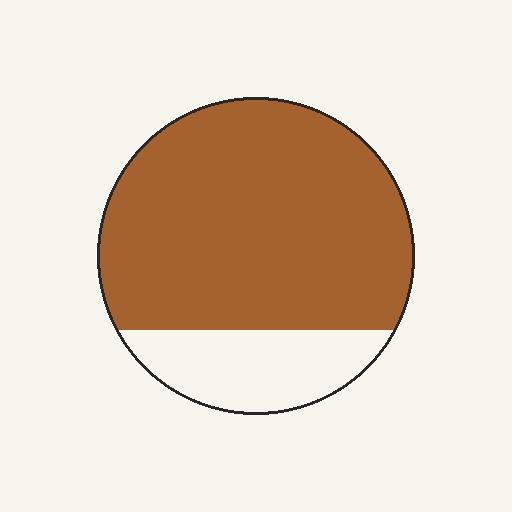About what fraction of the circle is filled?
About four fifths (4/5).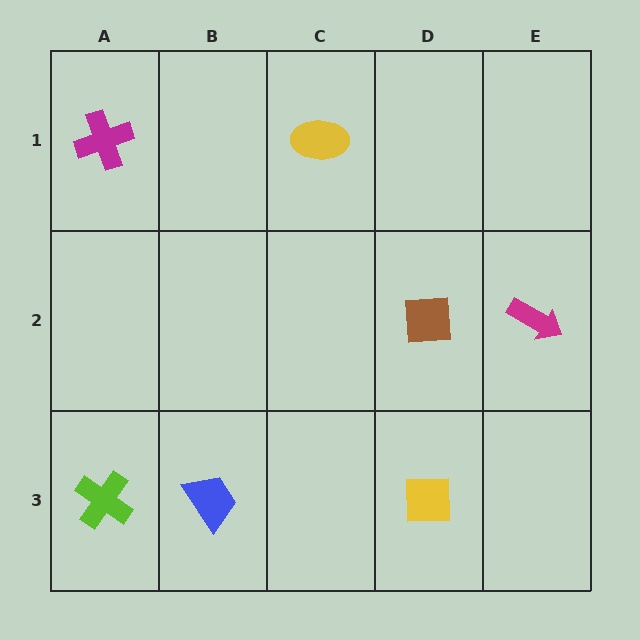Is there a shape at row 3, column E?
No, that cell is empty.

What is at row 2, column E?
A magenta arrow.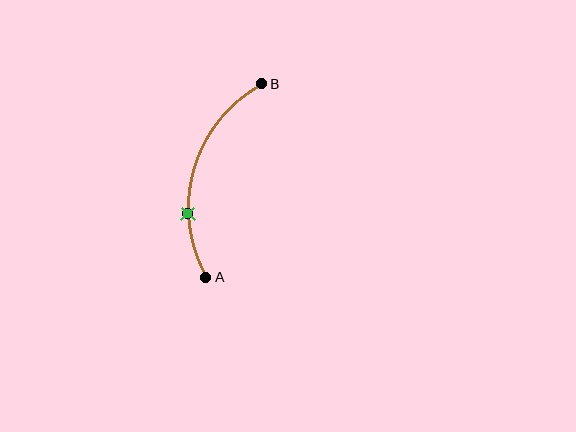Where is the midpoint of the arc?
The arc midpoint is the point on the curve farthest from the straight line joining A and B. It sits to the left of that line.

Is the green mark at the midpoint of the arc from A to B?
No. The green mark lies on the arc but is closer to endpoint A. The arc midpoint would be at the point on the curve equidistant along the arc from both A and B.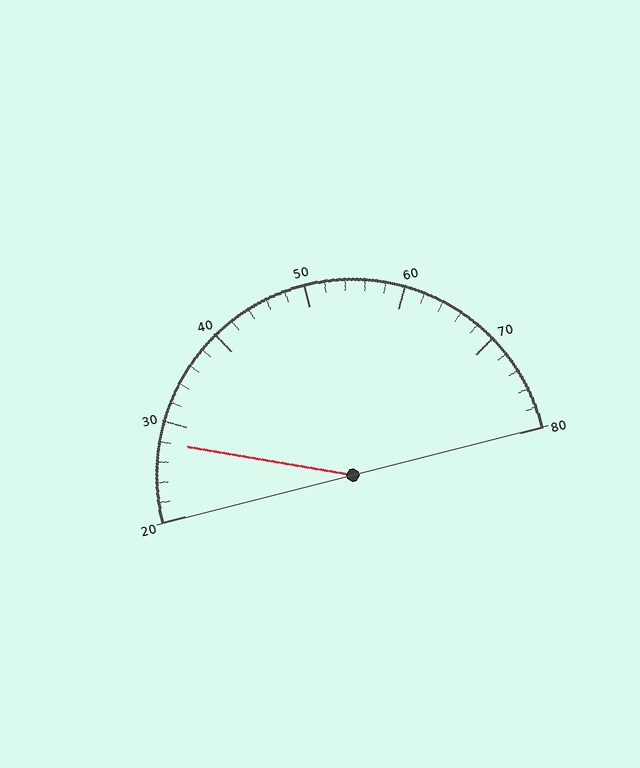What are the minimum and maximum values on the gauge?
The gauge ranges from 20 to 80.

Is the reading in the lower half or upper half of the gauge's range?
The reading is in the lower half of the range (20 to 80).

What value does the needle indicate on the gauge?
The needle indicates approximately 28.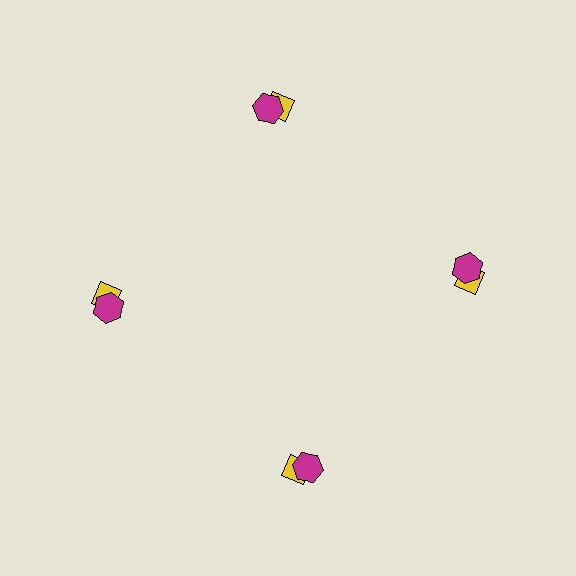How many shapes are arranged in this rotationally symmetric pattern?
There are 8 shapes, arranged in 4 groups of 2.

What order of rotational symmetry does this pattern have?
This pattern has 4-fold rotational symmetry.